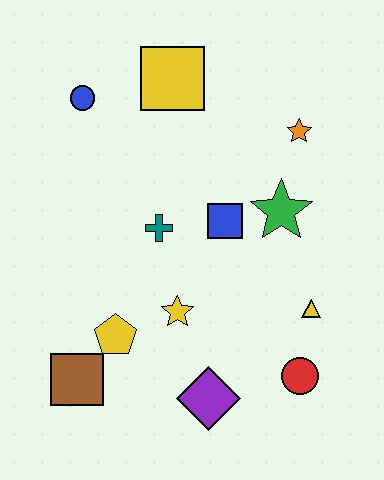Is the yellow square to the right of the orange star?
No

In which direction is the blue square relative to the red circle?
The blue square is above the red circle.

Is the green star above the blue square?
Yes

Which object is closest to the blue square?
The green star is closest to the blue square.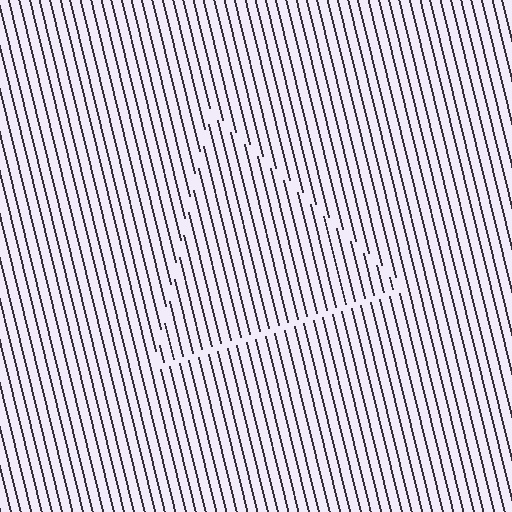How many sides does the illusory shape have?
3 sides — the line-ends trace a triangle.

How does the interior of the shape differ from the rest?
The interior of the shape contains the same grating, shifted by half a period — the contour is defined by the phase discontinuity where line-ends from the inner and outer gratings abut.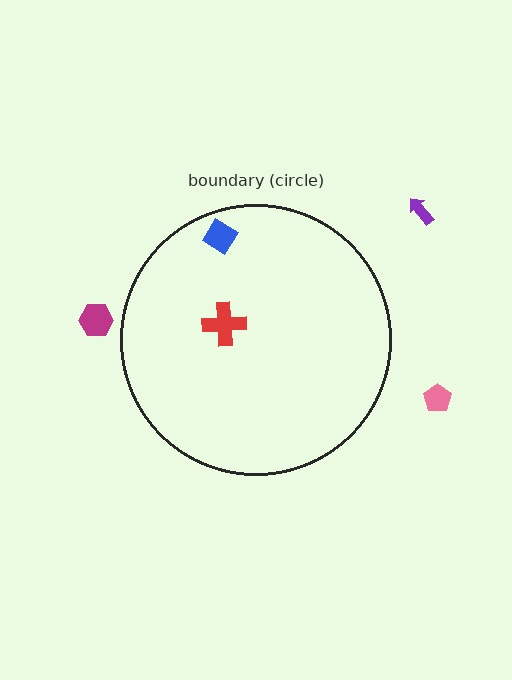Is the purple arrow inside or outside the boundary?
Outside.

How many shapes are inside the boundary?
2 inside, 3 outside.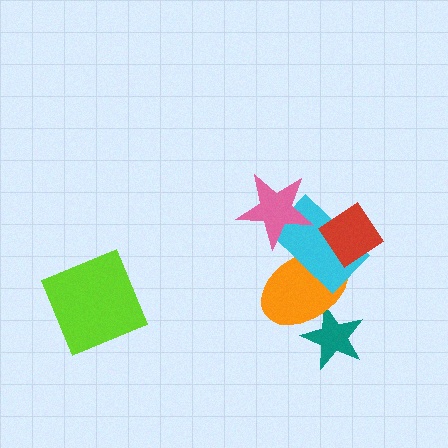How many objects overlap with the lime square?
0 objects overlap with the lime square.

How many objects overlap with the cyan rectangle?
3 objects overlap with the cyan rectangle.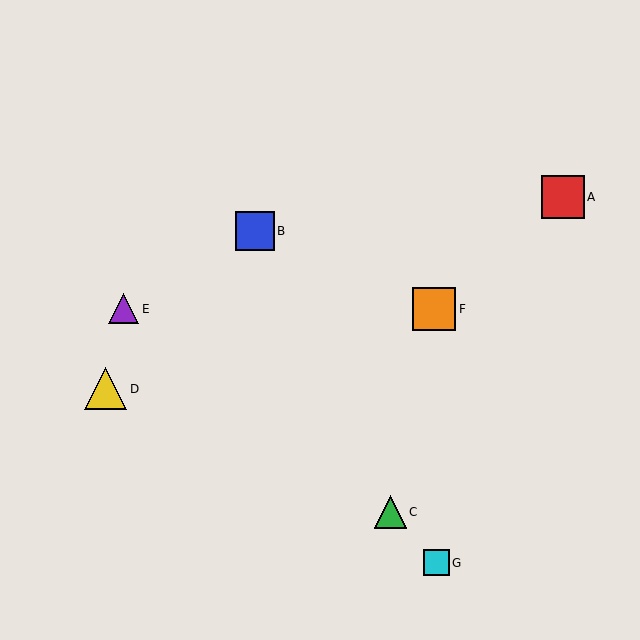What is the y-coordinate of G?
Object G is at y≈563.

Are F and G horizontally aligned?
No, F is at y≈309 and G is at y≈563.